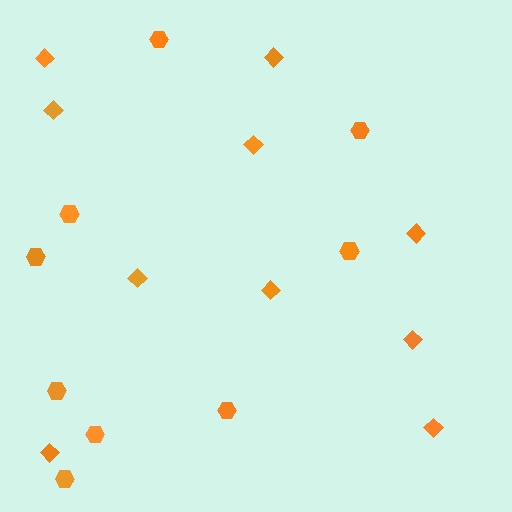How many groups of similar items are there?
There are 2 groups: one group of diamonds (10) and one group of hexagons (9).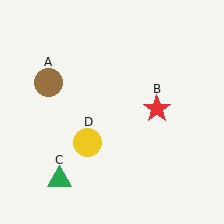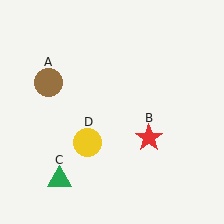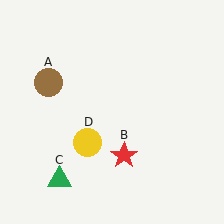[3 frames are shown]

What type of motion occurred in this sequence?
The red star (object B) rotated clockwise around the center of the scene.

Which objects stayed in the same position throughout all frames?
Brown circle (object A) and green triangle (object C) and yellow circle (object D) remained stationary.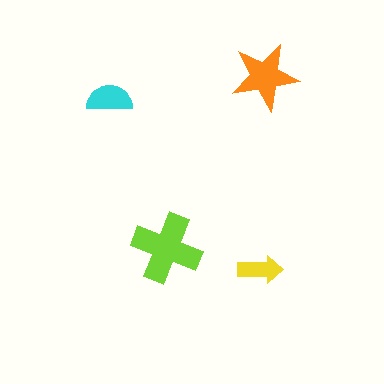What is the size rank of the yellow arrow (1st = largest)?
4th.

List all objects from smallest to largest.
The yellow arrow, the cyan semicircle, the orange star, the lime cross.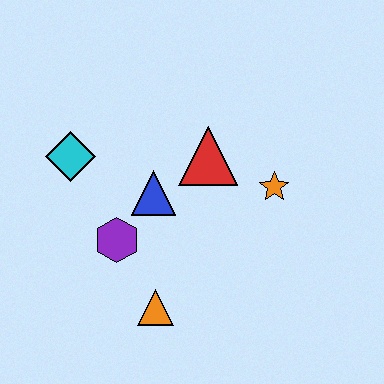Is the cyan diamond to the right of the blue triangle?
No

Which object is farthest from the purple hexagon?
The orange star is farthest from the purple hexagon.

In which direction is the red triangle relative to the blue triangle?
The red triangle is to the right of the blue triangle.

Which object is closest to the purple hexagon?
The blue triangle is closest to the purple hexagon.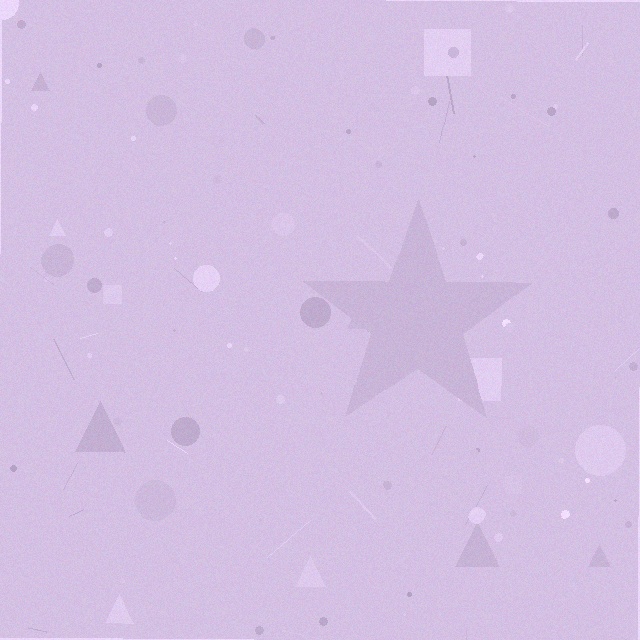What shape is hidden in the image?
A star is hidden in the image.